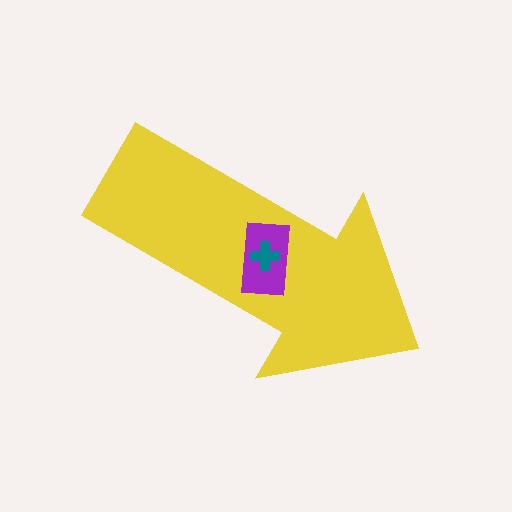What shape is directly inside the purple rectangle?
The teal cross.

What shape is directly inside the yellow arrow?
The purple rectangle.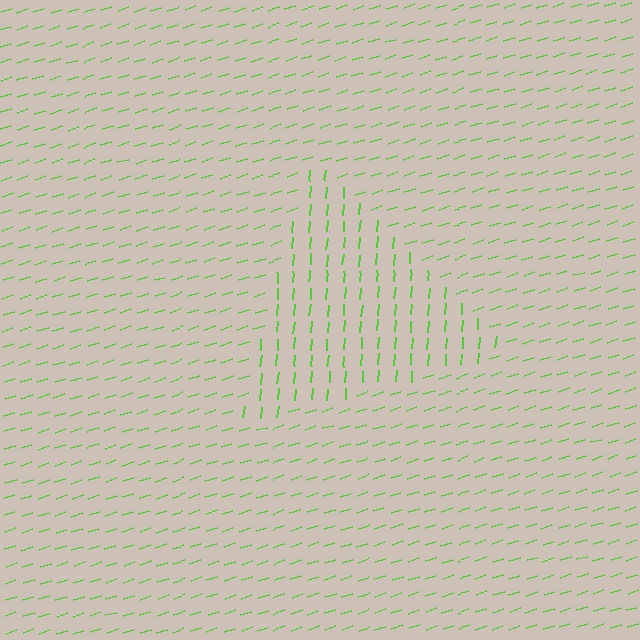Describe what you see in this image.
The image is filled with small lime line segments. A triangle region in the image has lines oriented differently from the surrounding lines, creating a visible texture boundary.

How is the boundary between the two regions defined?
The boundary is defined purely by a change in line orientation (approximately 67 degrees difference). All lines are the same color and thickness.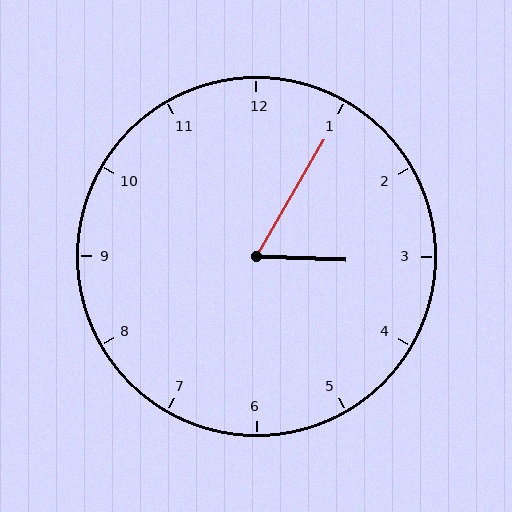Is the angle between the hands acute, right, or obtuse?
It is acute.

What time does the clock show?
3:05.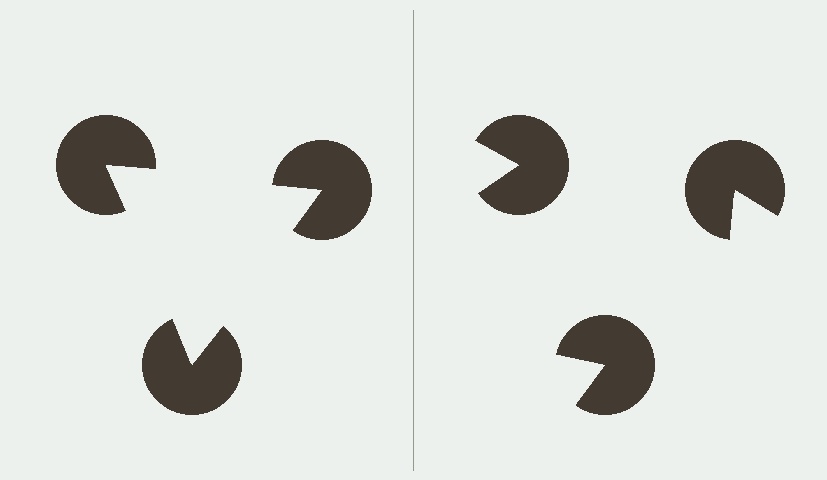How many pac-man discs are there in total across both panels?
6 — 3 on each side.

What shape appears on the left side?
An illusory triangle.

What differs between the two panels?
The pac-man discs are positioned identically on both sides; only the wedge orientations differ. On the left they align to a triangle; on the right they are misaligned.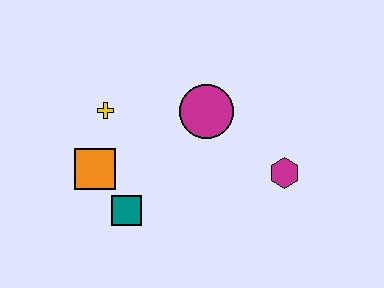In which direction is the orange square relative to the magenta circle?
The orange square is to the left of the magenta circle.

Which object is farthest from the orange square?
The magenta hexagon is farthest from the orange square.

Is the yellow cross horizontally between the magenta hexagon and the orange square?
Yes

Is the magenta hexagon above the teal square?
Yes